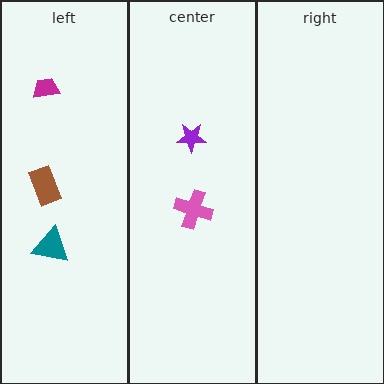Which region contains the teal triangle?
The left region.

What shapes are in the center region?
The purple star, the pink cross.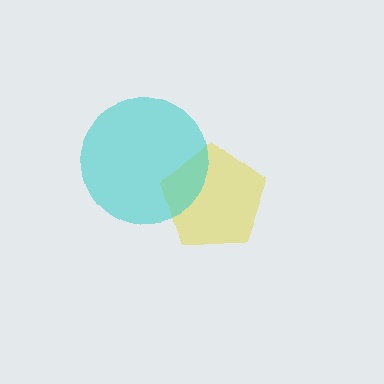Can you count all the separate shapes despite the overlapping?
Yes, there are 2 separate shapes.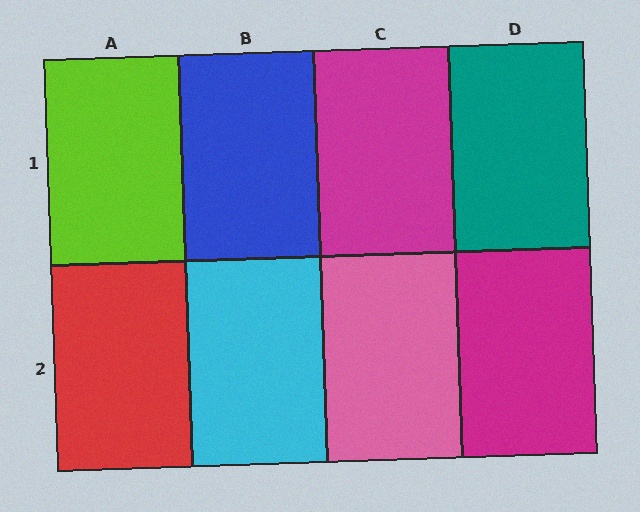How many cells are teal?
1 cell is teal.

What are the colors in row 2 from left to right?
Red, cyan, pink, magenta.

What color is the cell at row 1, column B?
Blue.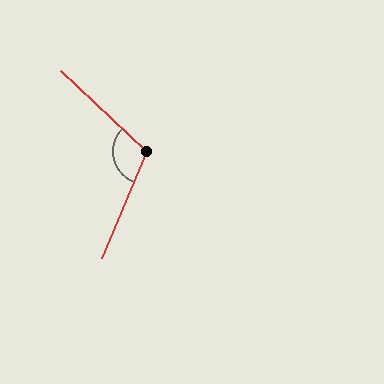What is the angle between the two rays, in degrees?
Approximately 111 degrees.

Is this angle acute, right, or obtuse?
It is obtuse.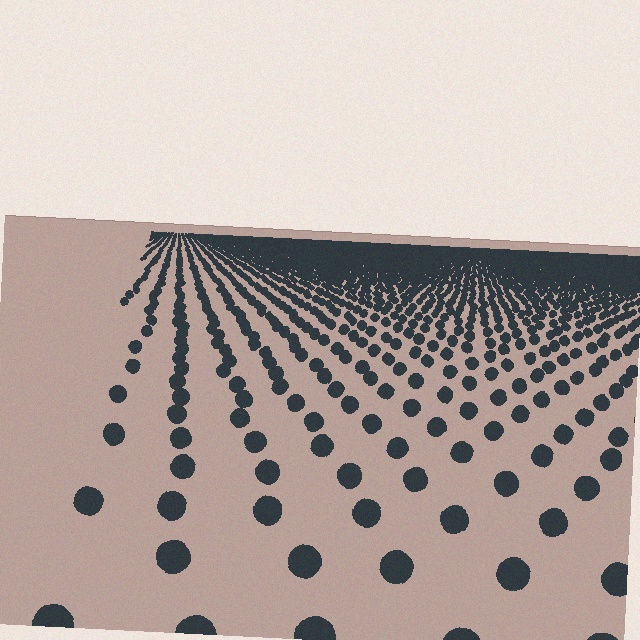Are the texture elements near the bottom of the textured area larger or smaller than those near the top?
Larger. Near the bottom, elements are closer to the viewer and appear at a bigger on-screen size.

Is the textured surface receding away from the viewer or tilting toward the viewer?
The surface is receding away from the viewer. Texture elements get smaller and denser toward the top.